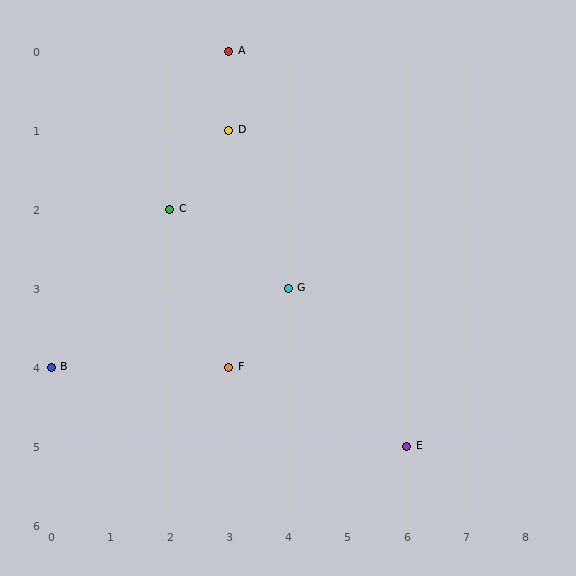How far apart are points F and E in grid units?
Points F and E are 3 columns and 1 row apart (about 3.2 grid units diagonally).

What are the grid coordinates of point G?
Point G is at grid coordinates (4, 3).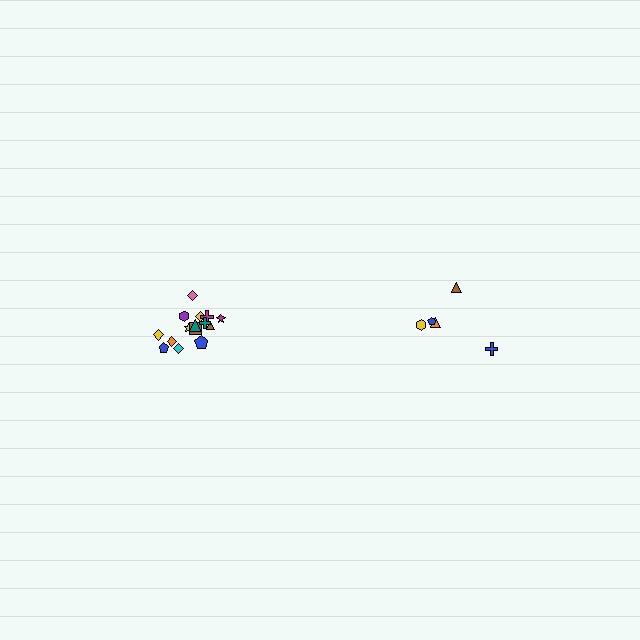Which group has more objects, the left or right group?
The left group.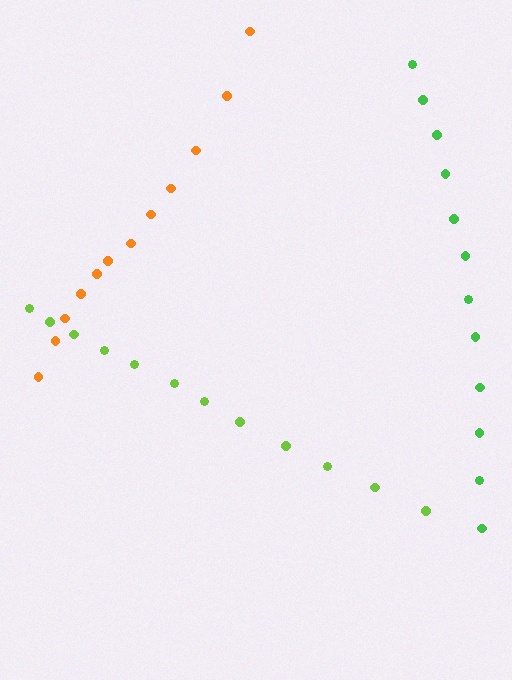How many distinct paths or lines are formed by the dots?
There are 3 distinct paths.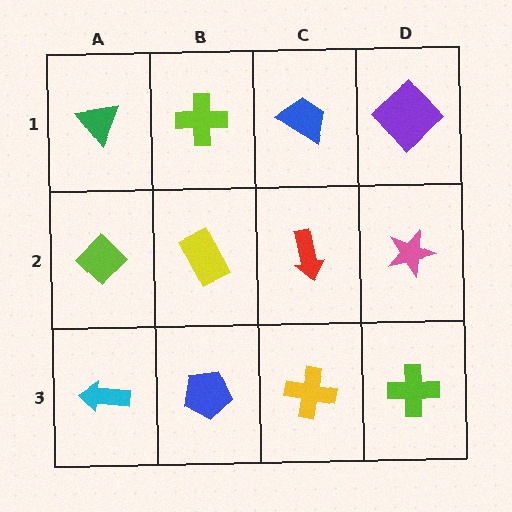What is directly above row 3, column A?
A lime diamond.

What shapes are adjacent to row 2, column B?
A lime cross (row 1, column B), a blue pentagon (row 3, column B), a lime diamond (row 2, column A), a red arrow (row 2, column C).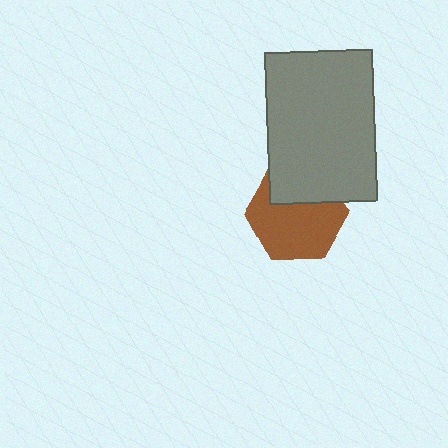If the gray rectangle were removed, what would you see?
You would see the complete brown hexagon.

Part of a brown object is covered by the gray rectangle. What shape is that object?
It is a hexagon.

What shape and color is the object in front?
The object in front is a gray rectangle.